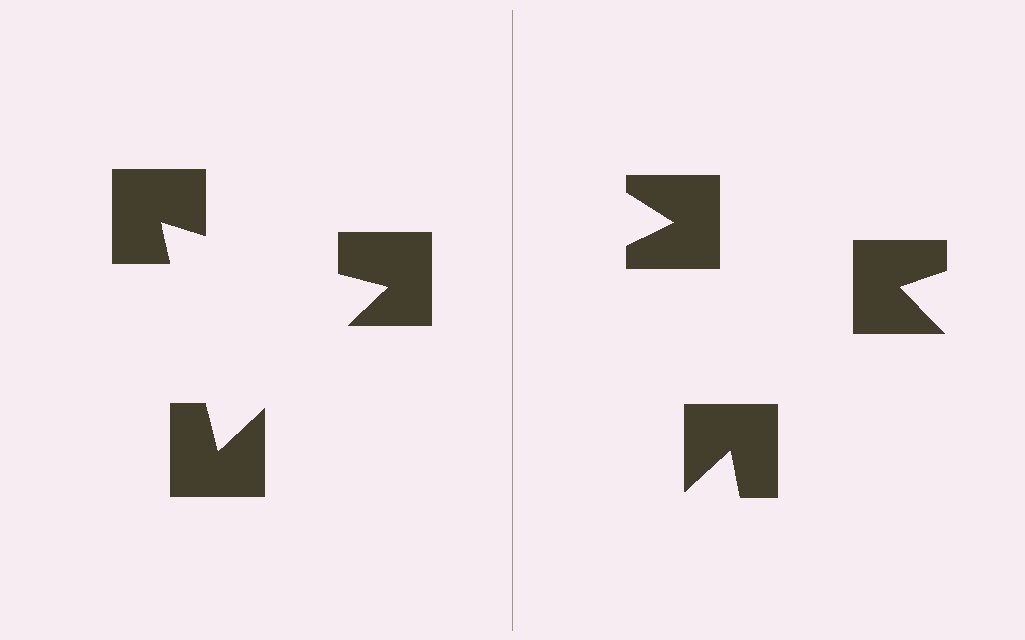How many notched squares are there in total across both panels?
6 — 3 on each side.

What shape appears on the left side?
An illusory triangle.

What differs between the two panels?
The notched squares are positioned identically on both sides; only the wedge orientations differ. On the left they align to a triangle; on the right they are misaligned.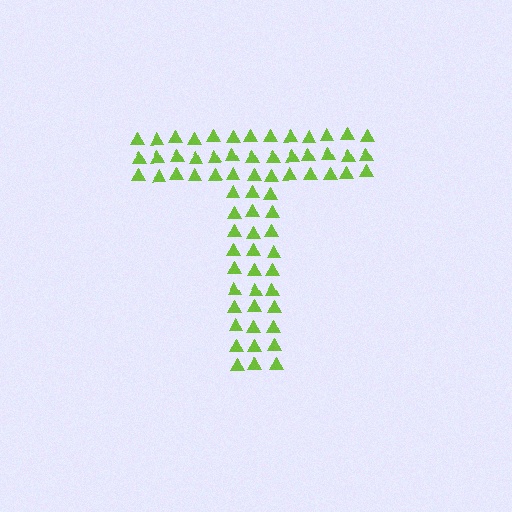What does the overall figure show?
The overall figure shows the letter T.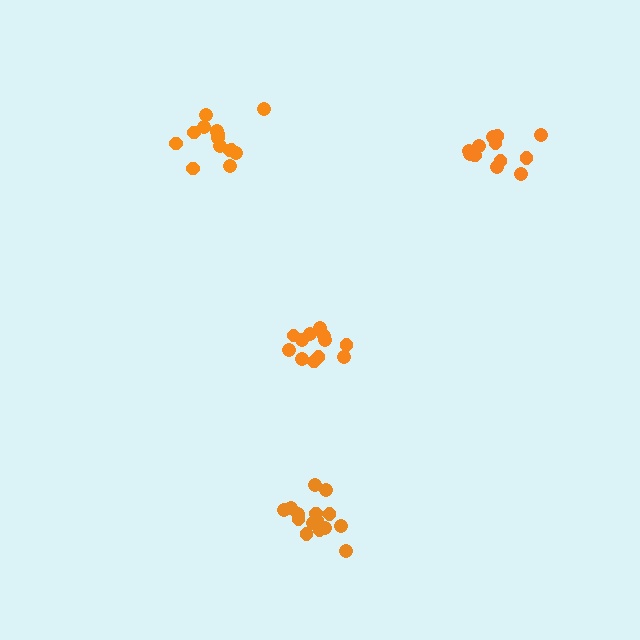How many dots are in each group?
Group 1: 12 dots, Group 2: 15 dots, Group 3: 12 dots, Group 4: 15 dots (54 total).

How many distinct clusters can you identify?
There are 4 distinct clusters.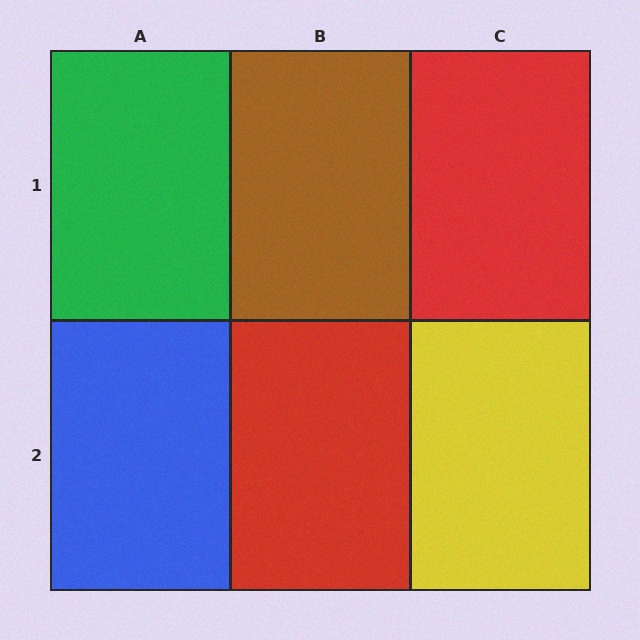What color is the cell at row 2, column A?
Blue.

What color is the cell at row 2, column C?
Yellow.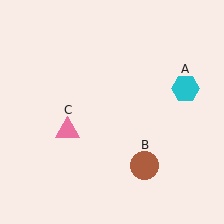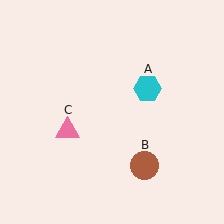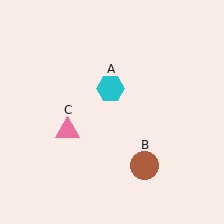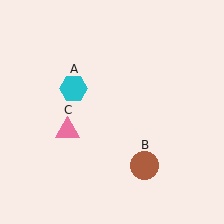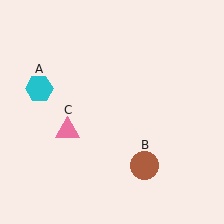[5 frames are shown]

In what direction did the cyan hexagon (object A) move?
The cyan hexagon (object A) moved left.